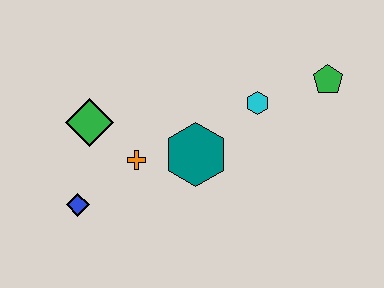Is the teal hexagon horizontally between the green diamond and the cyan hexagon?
Yes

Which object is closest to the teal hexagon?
The orange cross is closest to the teal hexagon.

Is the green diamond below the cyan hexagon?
Yes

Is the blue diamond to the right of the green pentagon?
No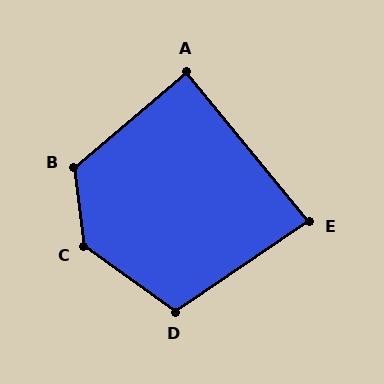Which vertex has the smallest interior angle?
E, at approximately 85 degrees.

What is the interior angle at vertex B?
Approximately 123 degrees (obtuse).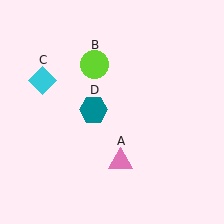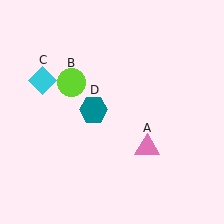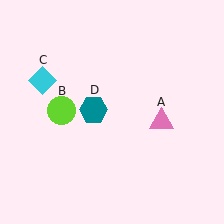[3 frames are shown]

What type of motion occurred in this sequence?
The pink triangle (object A), lime circle (object B) rotated counterclockwise around the center of the scene.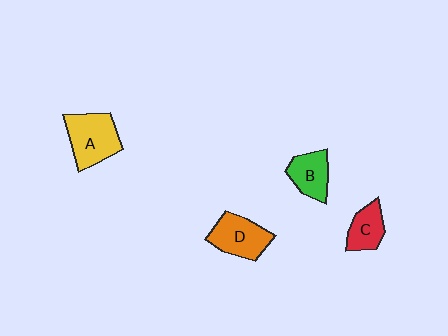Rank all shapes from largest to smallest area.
From largest to smallest: A (yellow), D (orange), B (green), C (red).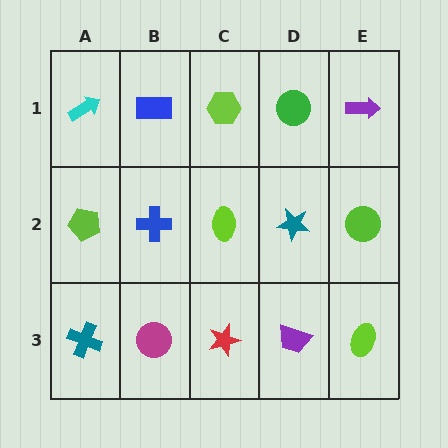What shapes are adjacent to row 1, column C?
A lime ellipse (row 2, column C), a blue rectangle (row 1, column B), a green circle (row 1, column D).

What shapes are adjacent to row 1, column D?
A teal star (row 2, column D), a lime hexagon (row 1, column C), a purple arrow (row 1, column E).